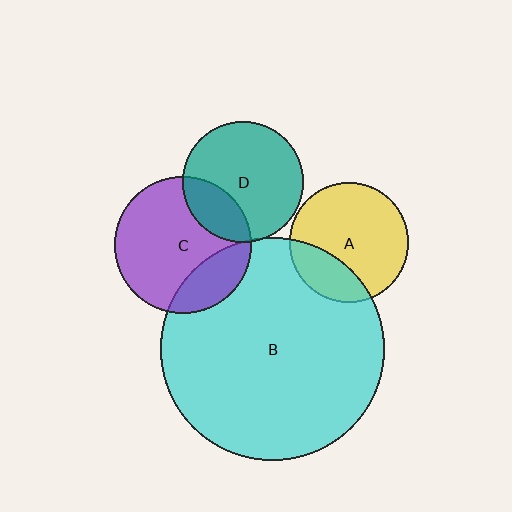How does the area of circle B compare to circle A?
Approximately 3.5 times.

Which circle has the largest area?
Circle B (cyan).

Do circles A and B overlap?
Yes.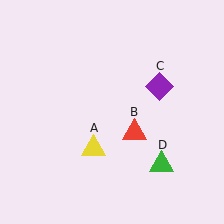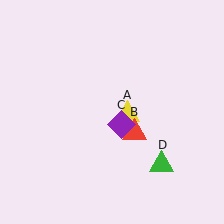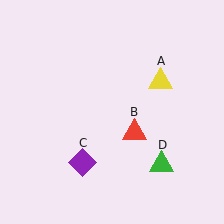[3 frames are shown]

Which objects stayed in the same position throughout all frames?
Red triangle (object B) and green triangle (object D) remained stationary.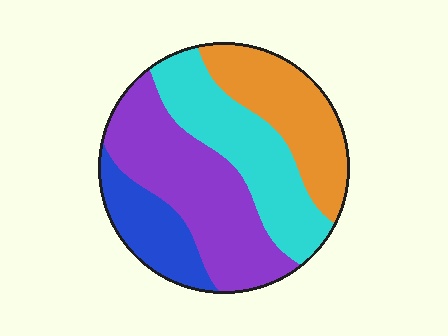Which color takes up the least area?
Blue, at roughly 15%.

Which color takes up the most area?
Purple, at roughly 35%.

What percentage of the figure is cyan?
Cyan covers roughly 25% of the figure.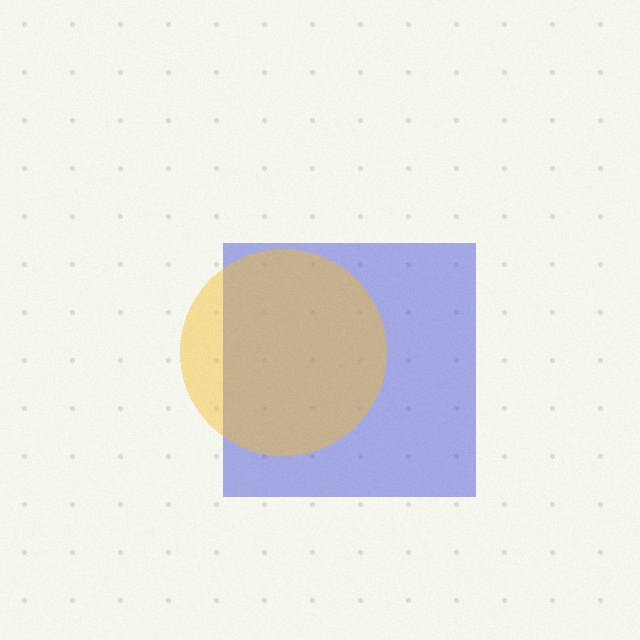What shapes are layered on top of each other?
The layered shapes are: a blue square, a yellow circle.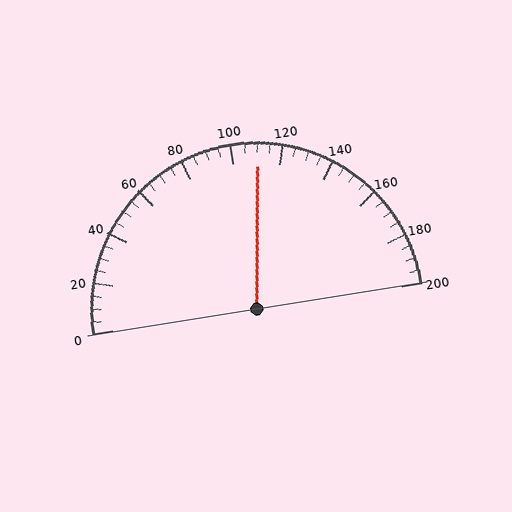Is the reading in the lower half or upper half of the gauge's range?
The reading is in the upper half of the range (0 to 200).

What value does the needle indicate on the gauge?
The needle indicates approximately 110.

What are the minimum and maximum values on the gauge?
The gauge ranges from 0 to 200.